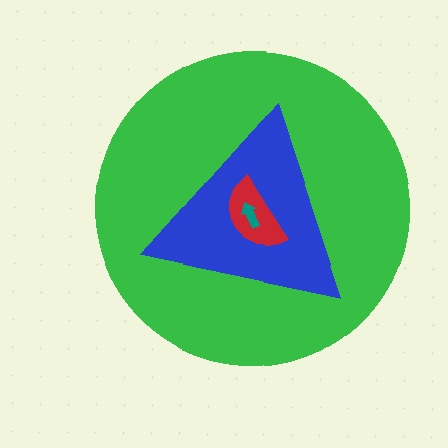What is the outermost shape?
The green circle.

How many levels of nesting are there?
4.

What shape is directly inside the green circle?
The blue triangle.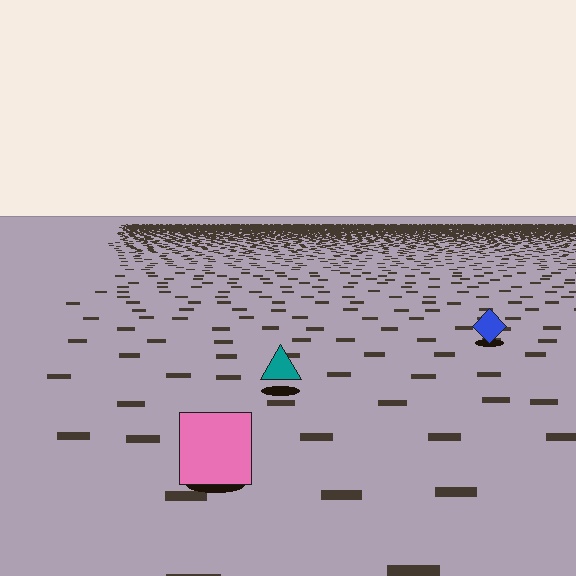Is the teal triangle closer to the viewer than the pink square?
No. The pink square is closer — you can tell from the texture gradient: the ground texture is coarser near it.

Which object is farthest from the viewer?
The blue diamond is farthest from the viewer. It appears smaller and the ground texture around it is denser.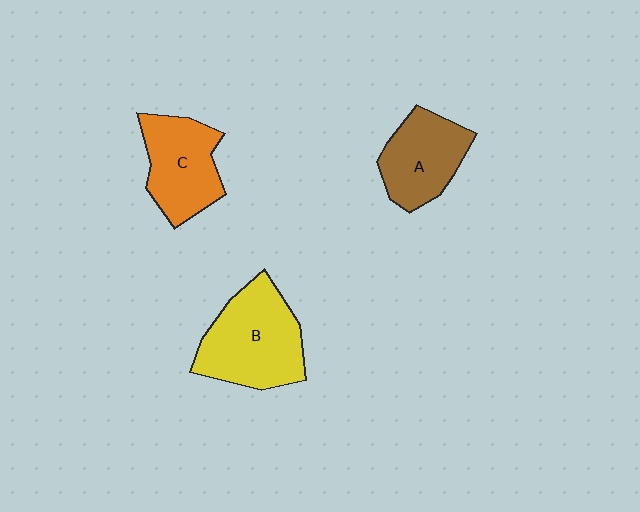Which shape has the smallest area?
Shape A (brown).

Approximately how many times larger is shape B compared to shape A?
Approximately 1.4 times.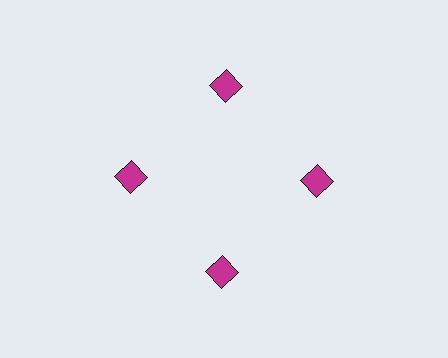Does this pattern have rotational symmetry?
Yes, this pattern has 4-fold rotational symmetry. It looks the same after rotating 90 degrees around the center.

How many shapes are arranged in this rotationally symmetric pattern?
There are 8 shapes, arranged in 4 groups of 2.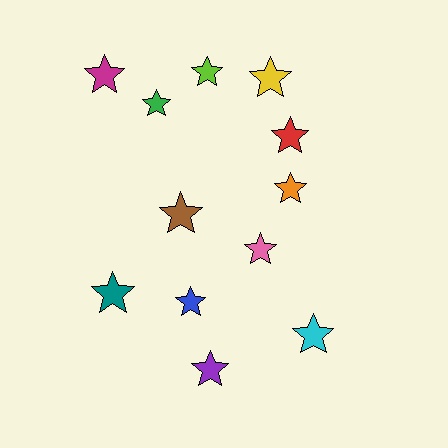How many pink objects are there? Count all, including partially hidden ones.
There is 1 pink object.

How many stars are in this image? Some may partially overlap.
There are 12 stars.